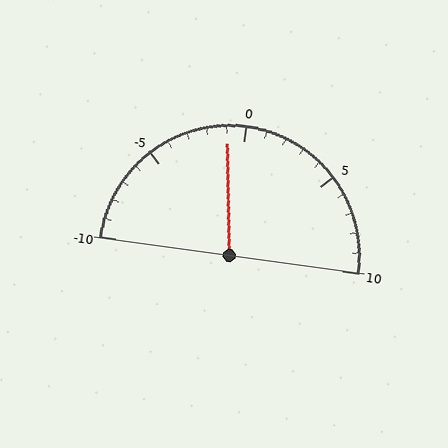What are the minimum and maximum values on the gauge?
The gauge ranges from -10 to 10.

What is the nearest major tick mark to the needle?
The nearest major tick mark is 0.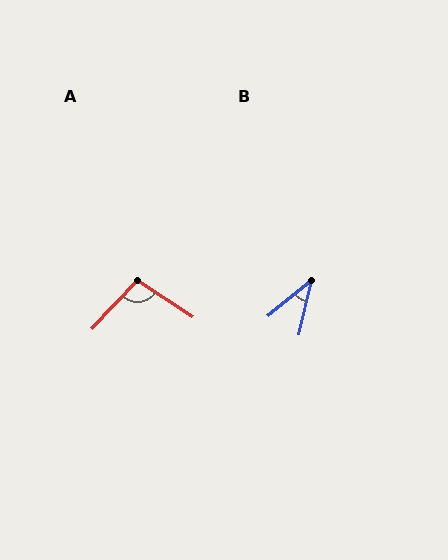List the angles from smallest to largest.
B (37°), A (100°).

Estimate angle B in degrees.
Approximately 37 degrees.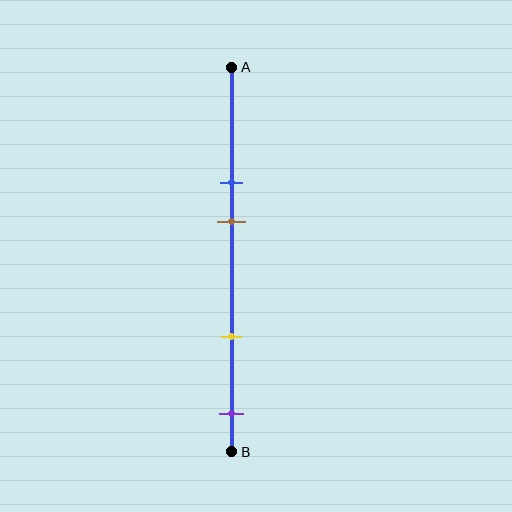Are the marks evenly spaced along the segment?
No, the marks are not evenly spaced.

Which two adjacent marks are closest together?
The blue and brown marks are the closest adjacent pair.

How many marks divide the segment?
There are 4 marks dividing the segment.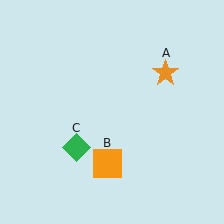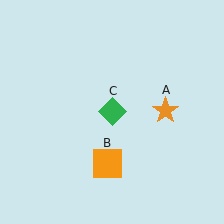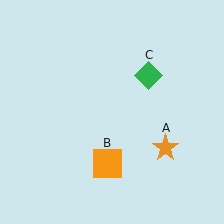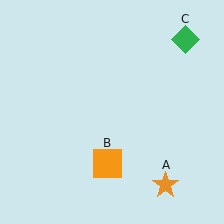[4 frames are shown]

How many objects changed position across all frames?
2 objects changed position: orange star (object A), green diamond (object C).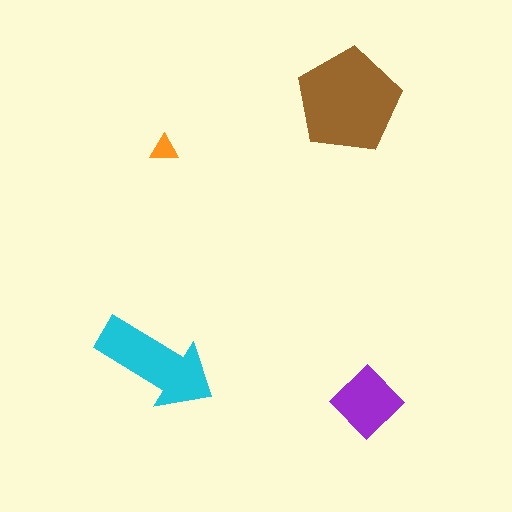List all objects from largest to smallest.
The brown pentagon, the cyan arrow, the purple diamond, the orange triangle.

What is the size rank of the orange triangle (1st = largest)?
4th.